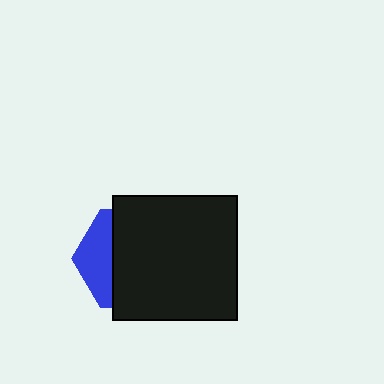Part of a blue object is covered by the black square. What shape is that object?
It is a hexagon.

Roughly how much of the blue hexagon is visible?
A small part of it is visible (roughly 30%).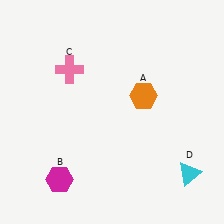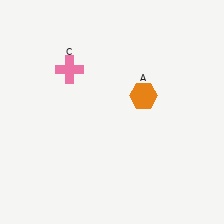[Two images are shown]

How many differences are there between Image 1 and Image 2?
There are 2 differences between the two images.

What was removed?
The cyan triangle (D), the magenta hexagon (B) were removed in Image 2.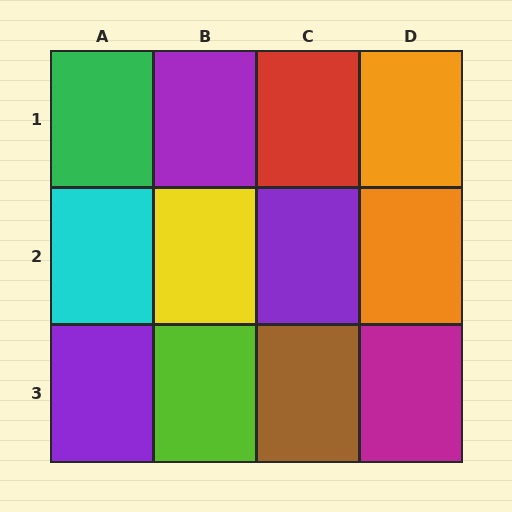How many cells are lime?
1 cell is lime.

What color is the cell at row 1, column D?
Orange.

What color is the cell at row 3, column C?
Brown.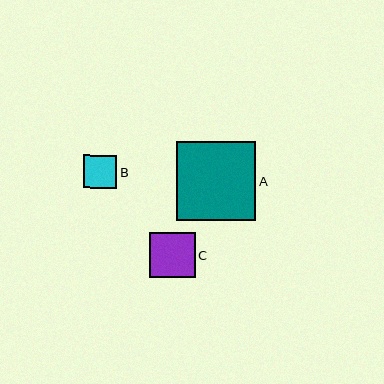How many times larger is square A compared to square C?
Square A is approximately 1.7 times the size of square C.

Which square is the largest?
Square A is the largest with a size of approximately 79 pixels.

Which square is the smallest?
Square B is the smallest with a size of approximately 33 pixels.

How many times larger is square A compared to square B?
Square A is approximately 2.4 times the size of square B.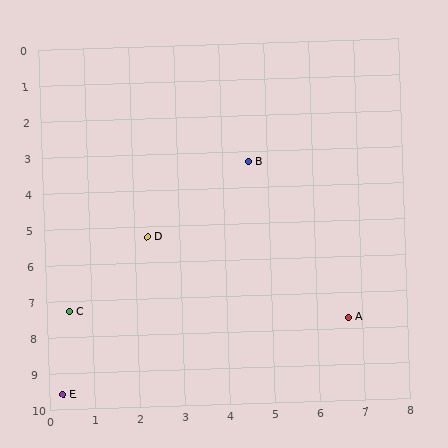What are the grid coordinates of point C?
Point C is at approximately (0.5, 7.3).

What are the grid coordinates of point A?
Point A is at approximately (6.7, 7.7).